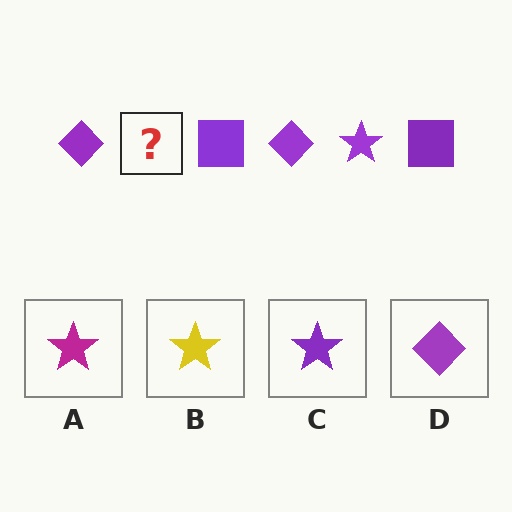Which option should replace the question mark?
Option C.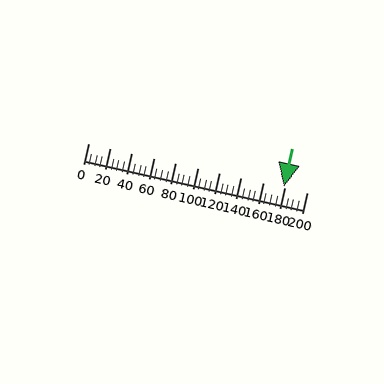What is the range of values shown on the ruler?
The ruler shows values from 0 to 200.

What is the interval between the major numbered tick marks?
The major tick marks are spaced 20 units apart.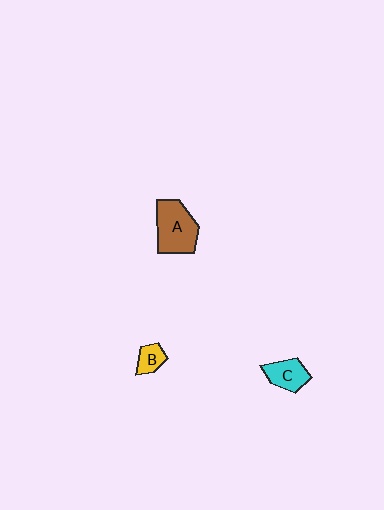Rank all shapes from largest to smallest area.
From largest to smallest: A (brown), C (cyan), B (yellow).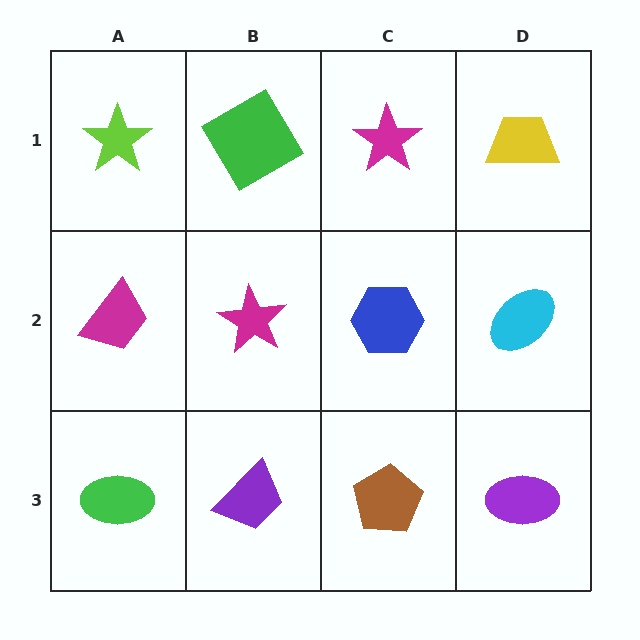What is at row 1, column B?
A green diamond.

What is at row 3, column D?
A purple ellipse.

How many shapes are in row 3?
4 shapes.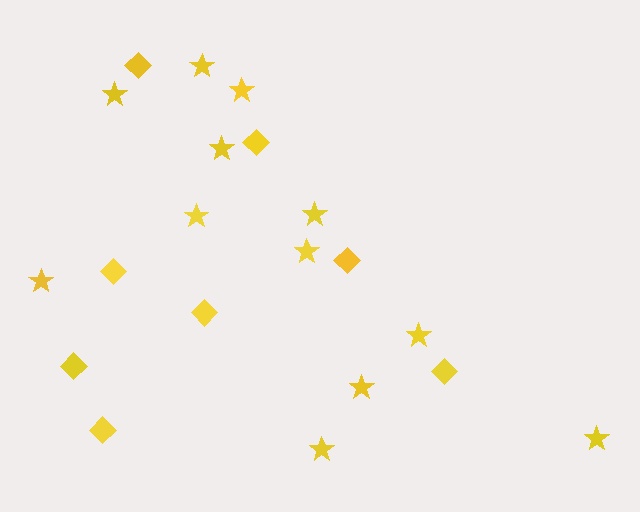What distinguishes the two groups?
There are 2 groups: one group of diamonds (8) and one group of stars (12).